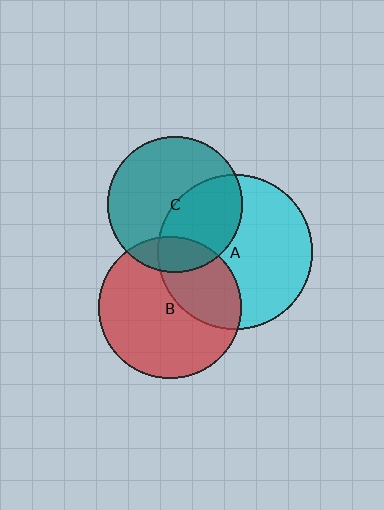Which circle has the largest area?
Circle A (cyan).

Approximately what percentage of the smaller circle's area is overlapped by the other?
Approximately 40%.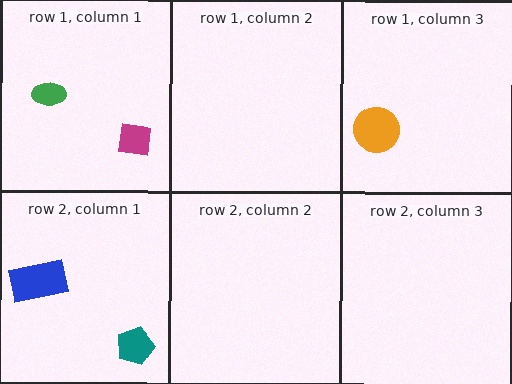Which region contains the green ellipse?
The row 1, column 1 region.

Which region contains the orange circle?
The row 1, column 3 region.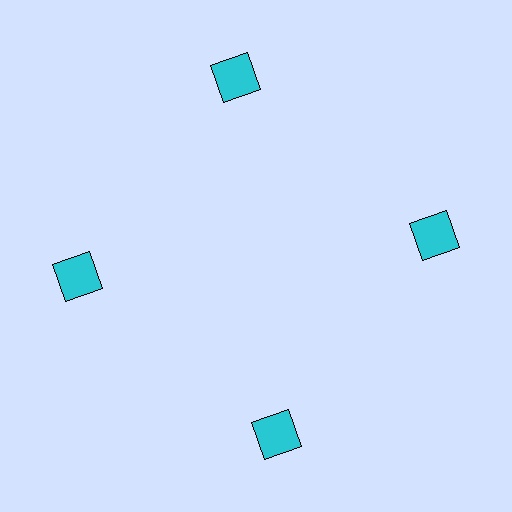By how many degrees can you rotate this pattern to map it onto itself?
The pattern maps onto itself every 90 degrees of rotation.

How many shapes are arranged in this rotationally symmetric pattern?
There are 4 shapes, arranged in 4 groups of 1.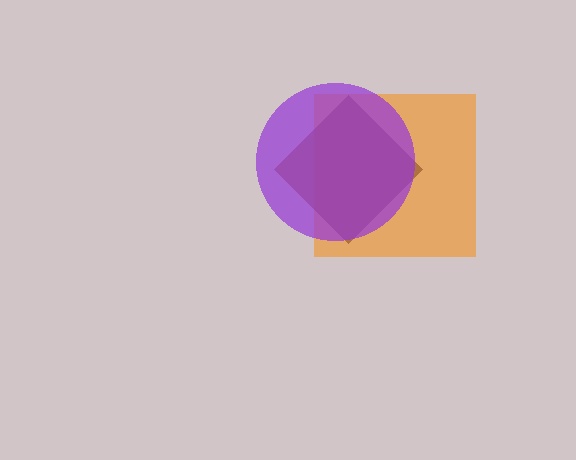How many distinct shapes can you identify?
There are 3 distinct shapes: an orange square, a brown diamond, a purple circle.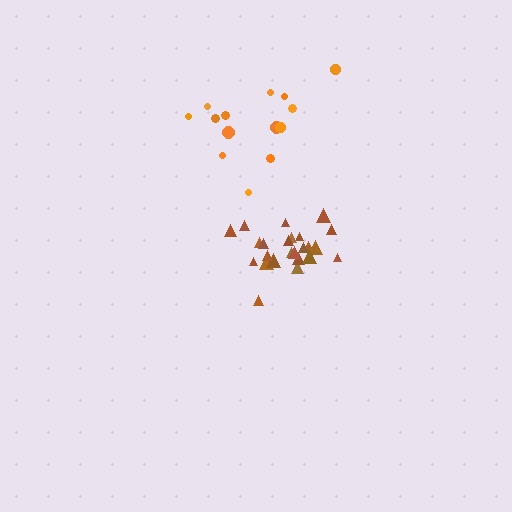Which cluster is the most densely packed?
Brown.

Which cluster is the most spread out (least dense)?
Orange.